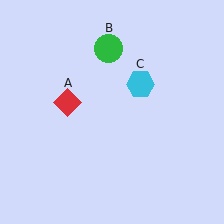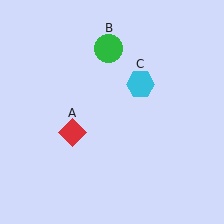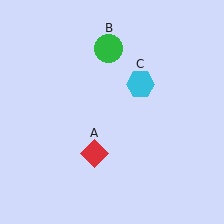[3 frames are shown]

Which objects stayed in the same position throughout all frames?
Green circle (object B) and cyan hexagon (object C) remained stationary.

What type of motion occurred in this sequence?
The red diamond (object A) rotated counterclockwise around the center of the scene.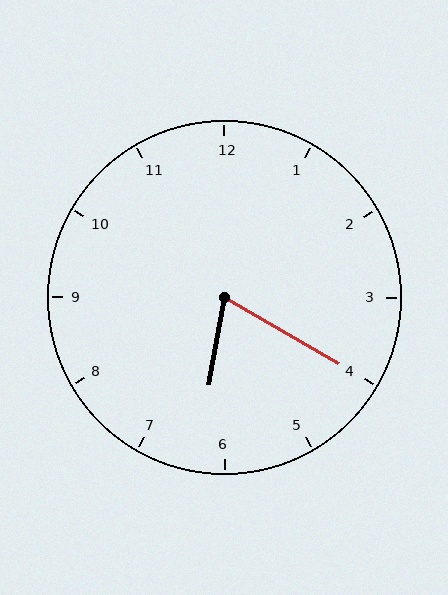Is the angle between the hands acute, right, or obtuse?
It is acute.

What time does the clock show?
6:20.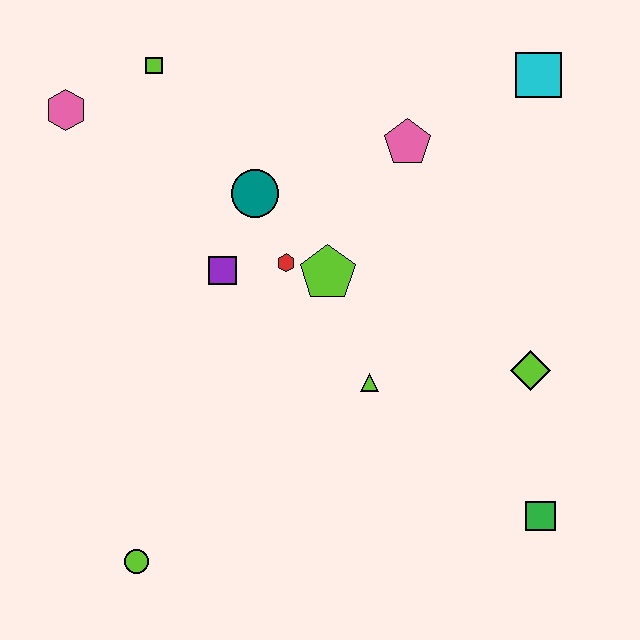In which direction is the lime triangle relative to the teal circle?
The lime triangle is below the teal circle.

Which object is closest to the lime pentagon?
The red hexagon is closest to the lime pentagon.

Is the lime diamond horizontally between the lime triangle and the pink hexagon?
No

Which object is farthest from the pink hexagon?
The green square is farthest from the pink hexagon.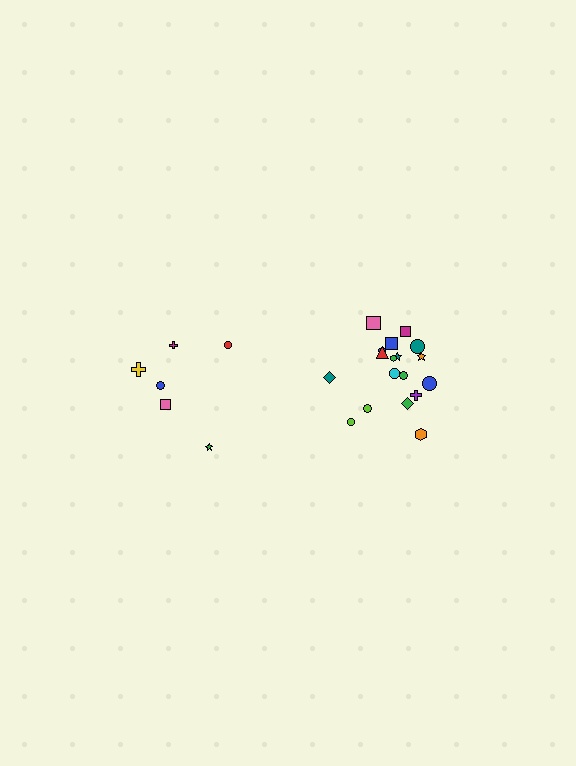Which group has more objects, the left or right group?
The right group.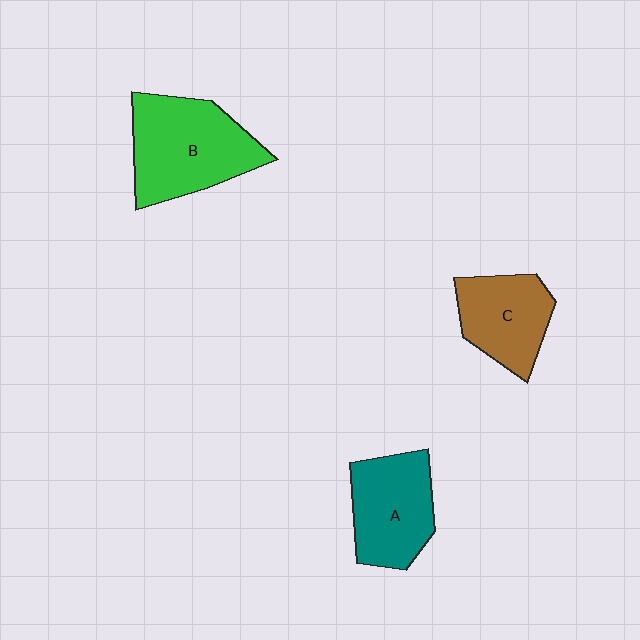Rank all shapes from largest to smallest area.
From largest to smallest: B (green), A (teal), C (brown).